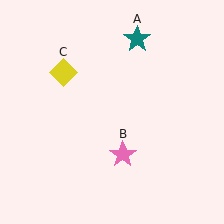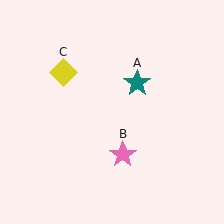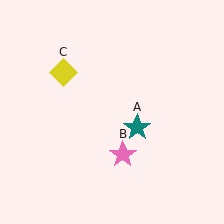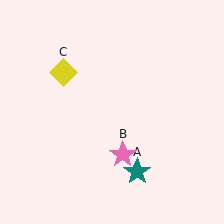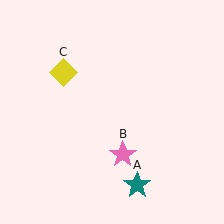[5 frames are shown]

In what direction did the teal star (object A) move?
The teal star (object A) moved down.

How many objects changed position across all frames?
1 object changed position: teal star (object A).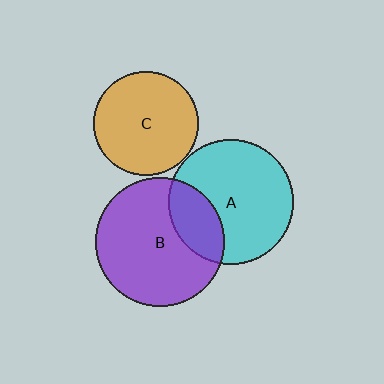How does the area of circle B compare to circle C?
Approximately 1.5 times.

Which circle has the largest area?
Circle B (purple).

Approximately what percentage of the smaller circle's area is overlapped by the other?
Approximately 25%.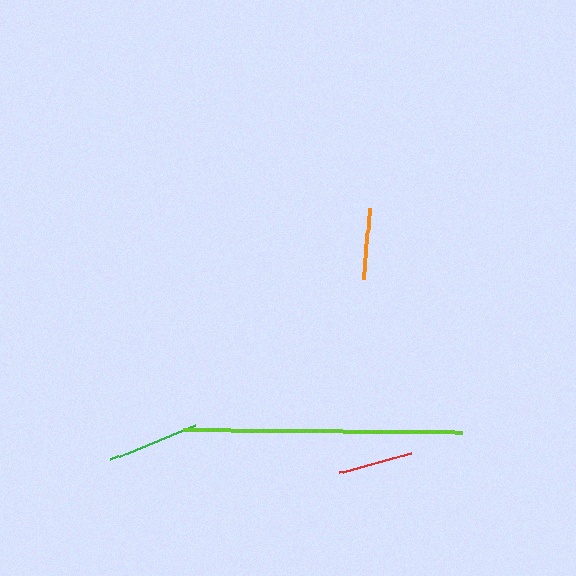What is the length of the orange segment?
The orange segment is approximately 72 pixels long.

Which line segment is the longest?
The lime line is the longest at approximately 279 pixels.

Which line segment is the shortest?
The orange line is the shortest at approximately 72 pixels.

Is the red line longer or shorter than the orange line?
The red line is longer than the orange line.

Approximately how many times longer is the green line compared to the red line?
The green line is approximately 1.2 times the length of the red line.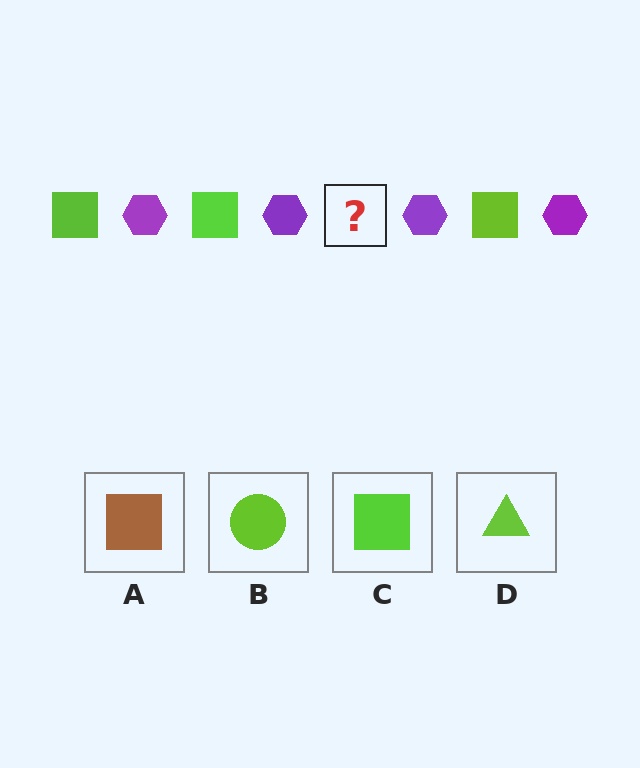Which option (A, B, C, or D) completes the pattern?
C.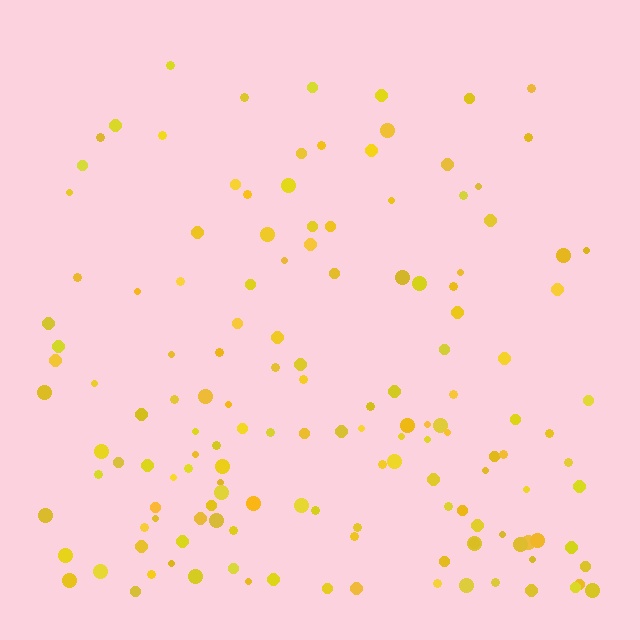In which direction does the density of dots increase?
From top to bottom, with the bottom side densest.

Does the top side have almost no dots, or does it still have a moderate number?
Still a moderate number, just noticeably fewer than the bottom.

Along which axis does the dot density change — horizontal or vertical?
Vertical.